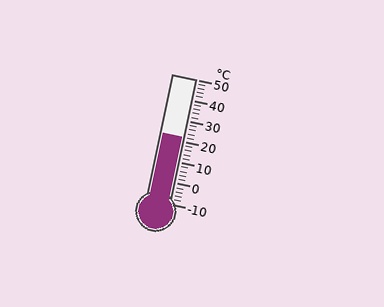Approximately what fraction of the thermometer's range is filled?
The thermometer is filled to approximately 55% of its range.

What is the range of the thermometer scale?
The thermometer scale ranges from -10°C to 50°C.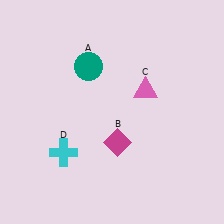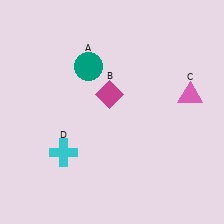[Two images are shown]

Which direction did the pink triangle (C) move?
The pink triangle (C) moved right.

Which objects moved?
The objects that moved are: the magenta diamond (B), the pink triangle (C).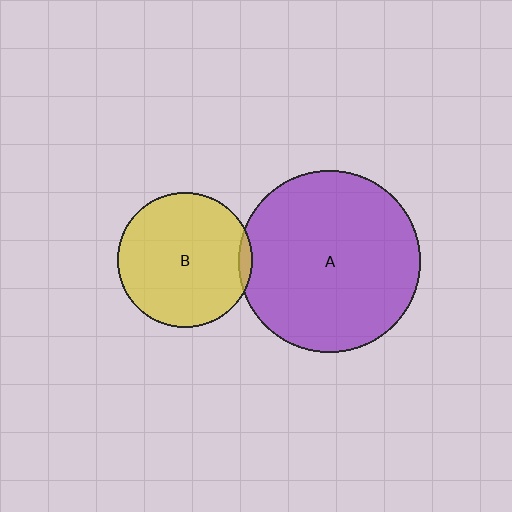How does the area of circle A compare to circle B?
Approximately 1.8 times.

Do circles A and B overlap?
Yes.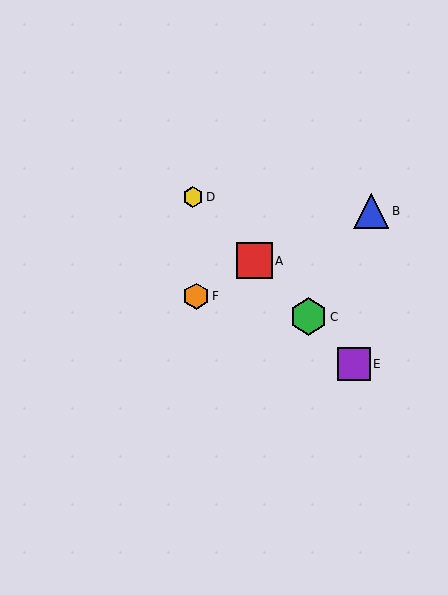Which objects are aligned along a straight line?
Objects A, C, D, E are aligned along a straight line.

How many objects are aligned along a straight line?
4 objects (A, C, D, E) are aligned along a straight line.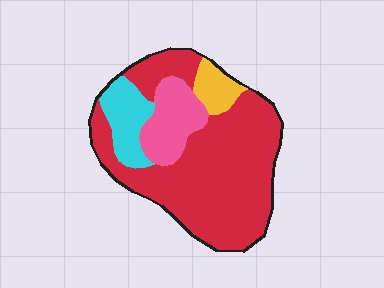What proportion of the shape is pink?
Pink covers 14% of the shape.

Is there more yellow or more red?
Red.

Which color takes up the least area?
Yellow, at roughly 5%.